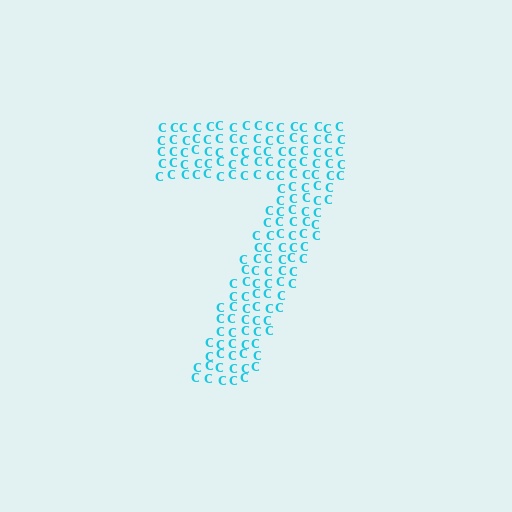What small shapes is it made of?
It is made of small letter C's.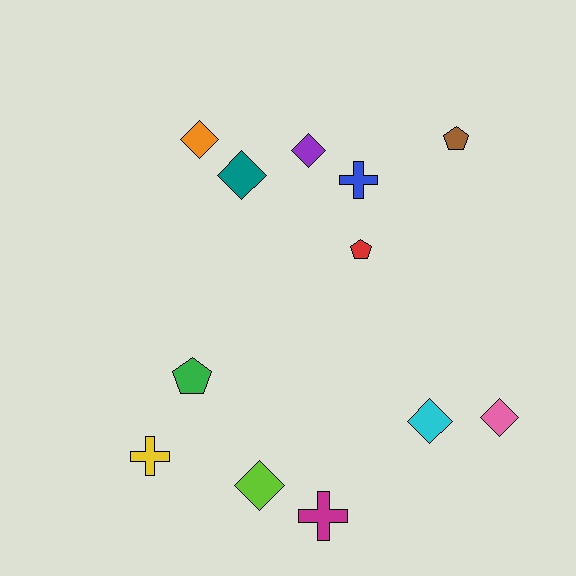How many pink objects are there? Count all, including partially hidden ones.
There is 1 pink object.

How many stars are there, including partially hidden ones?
There are no stars.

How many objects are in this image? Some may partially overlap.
There are 12 objects.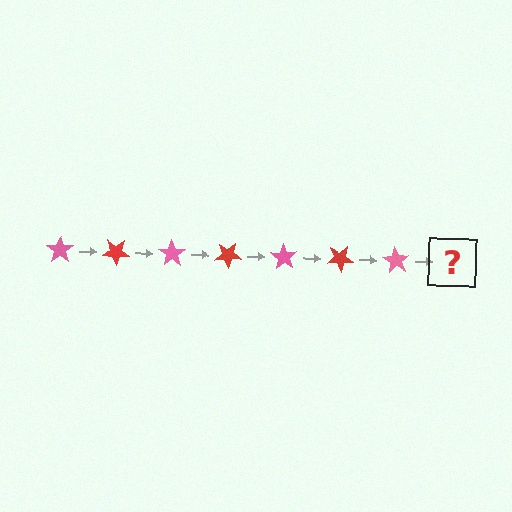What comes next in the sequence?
The next element should be a red star, rotated 245 degrees from the start.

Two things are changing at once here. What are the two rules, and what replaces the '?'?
The two rules are that it rotates 35 degrees each step and the color cycles through pink and red. The '?' should be a red star, rotated 245 degrees from the start.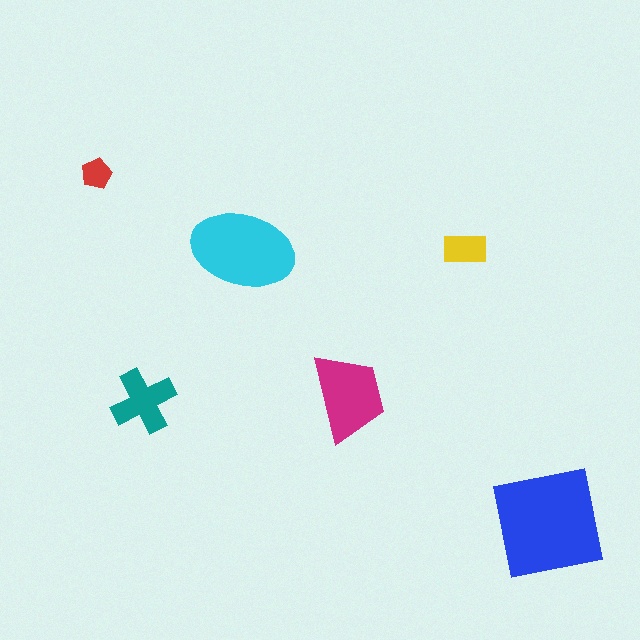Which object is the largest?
The blue square.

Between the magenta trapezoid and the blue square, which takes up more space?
The blue square.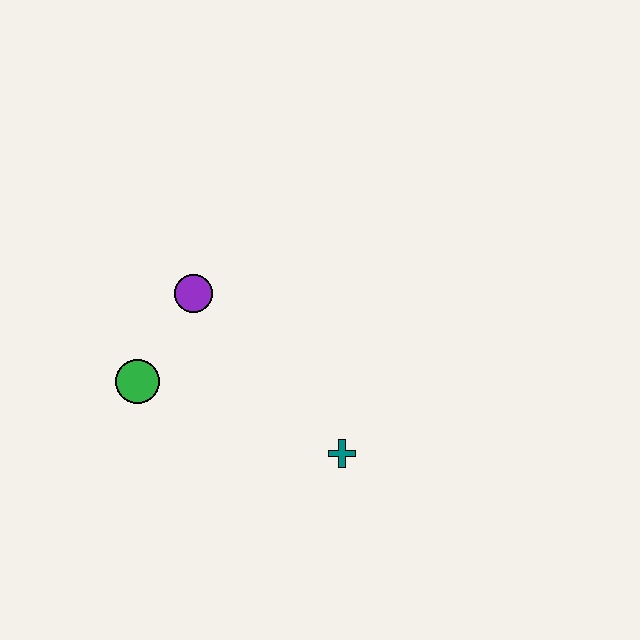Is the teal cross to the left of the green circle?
No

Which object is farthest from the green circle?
The teal cross is farthest from the green circle.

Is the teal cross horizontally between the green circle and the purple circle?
No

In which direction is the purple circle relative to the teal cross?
The purple circle is above the teal cross.